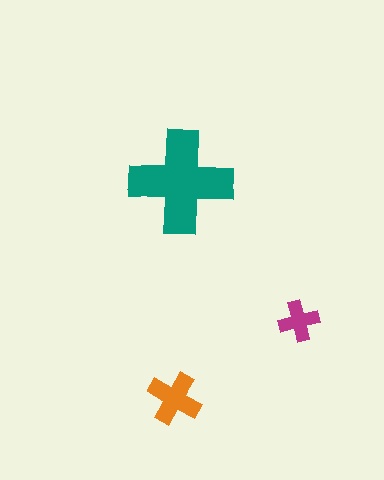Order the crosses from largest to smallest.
the teal one, the orange one, the magenta one.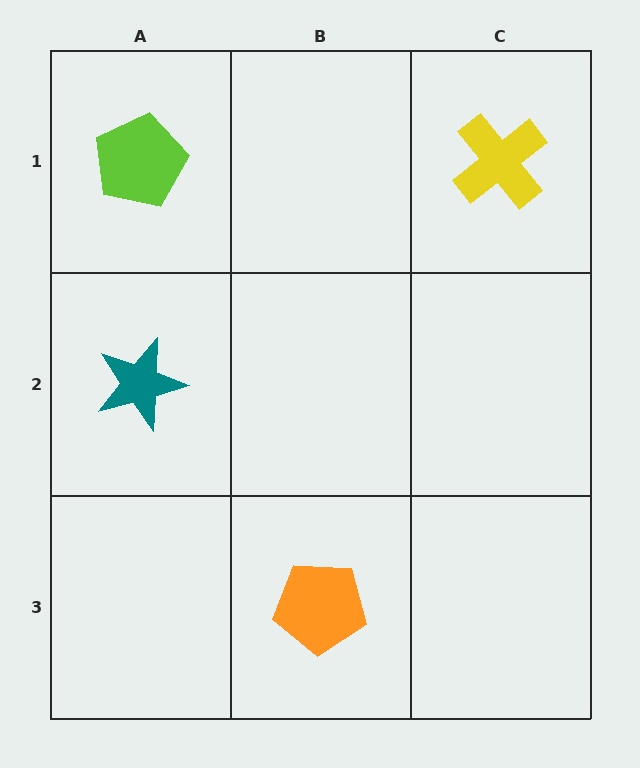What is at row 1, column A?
A lime pentagon.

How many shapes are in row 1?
2 shapes.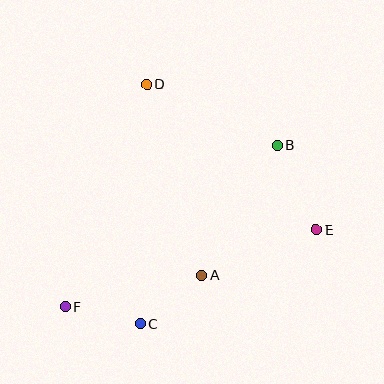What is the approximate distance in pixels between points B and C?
The distance between B and C is approximately 225 pixels.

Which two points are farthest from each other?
Points B and F are farthest from each other.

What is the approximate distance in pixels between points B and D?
The distance between B and D is approximately 144 pixels.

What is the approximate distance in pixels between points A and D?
The distance between A and D is approximately 199 pixels.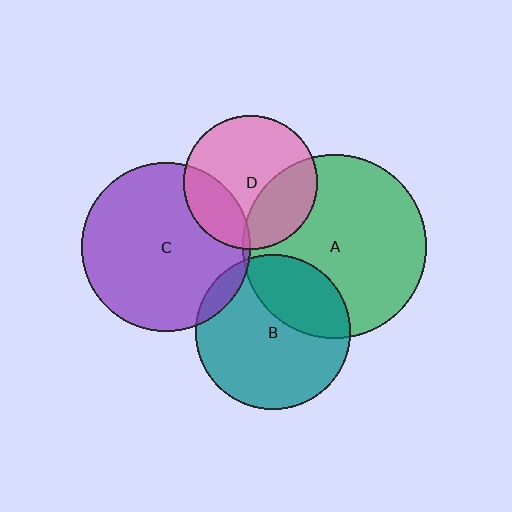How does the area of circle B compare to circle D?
Approximately 1.4 times.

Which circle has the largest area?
Circle A (green).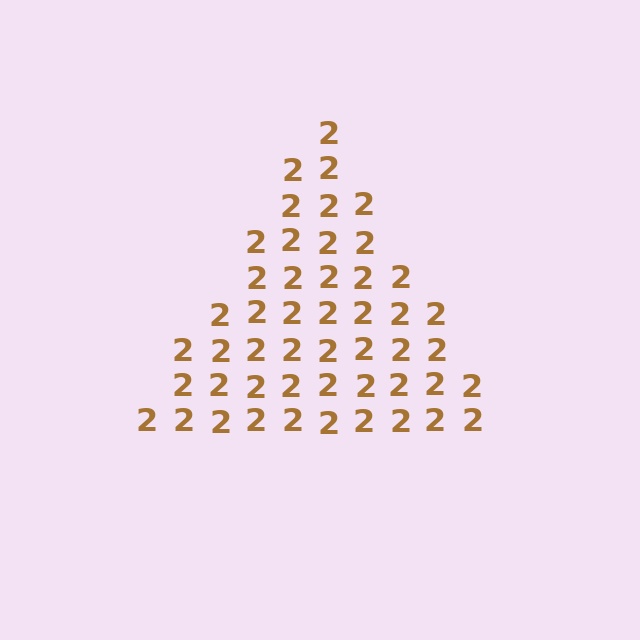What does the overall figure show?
The overall figure shows a triangle.